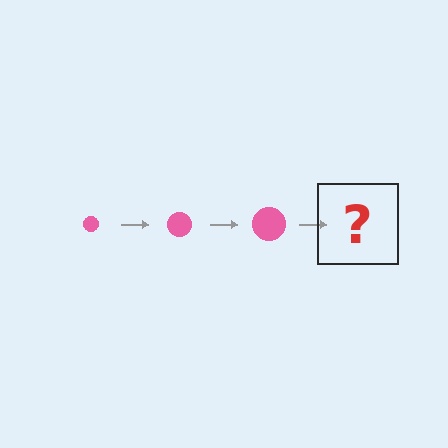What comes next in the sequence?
The next element should be a pink circle, larger than the previous one.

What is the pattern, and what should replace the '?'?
The pattern is that the circle gets progressively larger each step. The '?' should be a pink circle, larger than the previous one.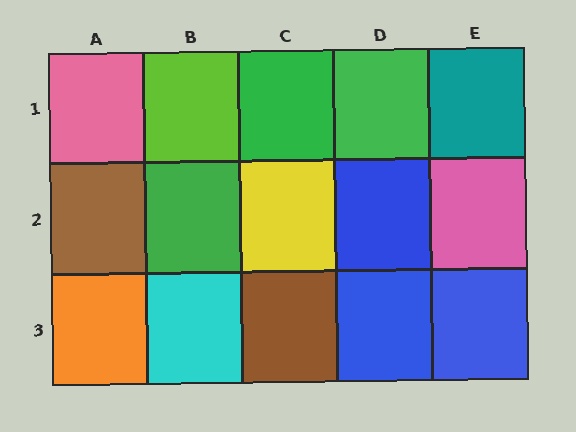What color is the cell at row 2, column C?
Yellow.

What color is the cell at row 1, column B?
Lime.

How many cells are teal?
1 cell is teal.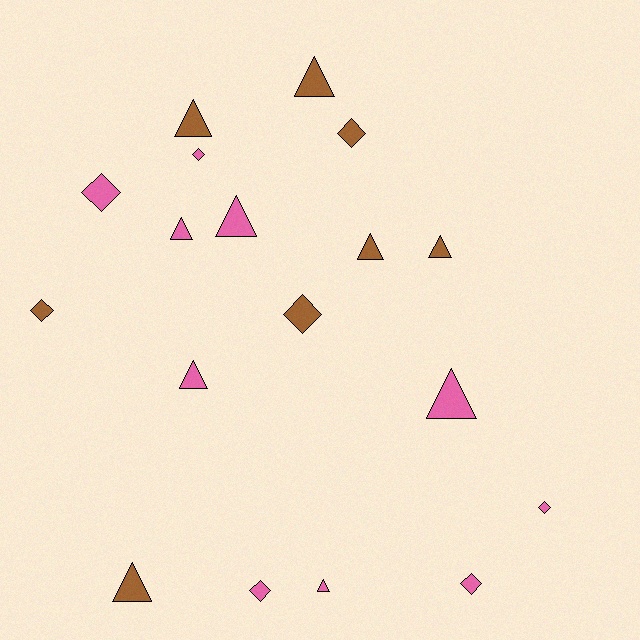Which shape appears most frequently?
Triangle, with 10 objects.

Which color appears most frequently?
Pink, with 10 objects.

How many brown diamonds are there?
There are 3 brown diamonds.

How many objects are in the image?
There are 18 objects.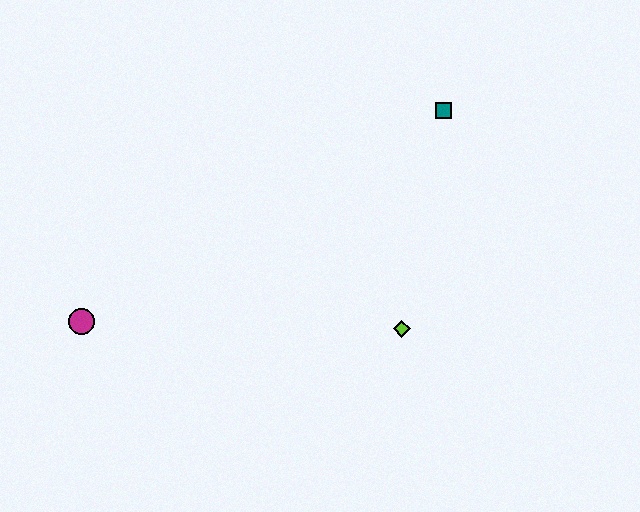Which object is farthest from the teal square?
The magenta circle is farthest from the teal square.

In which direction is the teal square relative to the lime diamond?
The teal square is above the lime diamond.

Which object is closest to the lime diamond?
The teal square is closest to the lime diamond.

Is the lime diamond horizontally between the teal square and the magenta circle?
Yes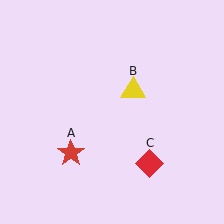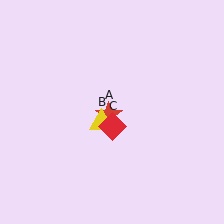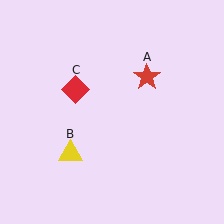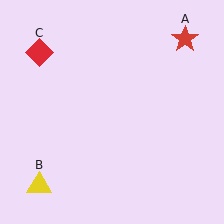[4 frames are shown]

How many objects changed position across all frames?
3 objects changed position: red star (object A), yellow triangle (object B), red diamond (object C).